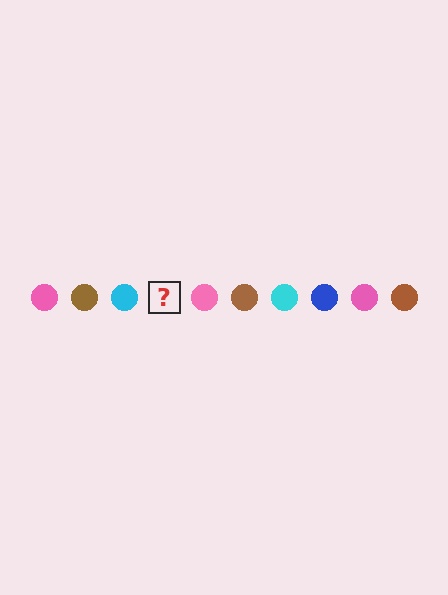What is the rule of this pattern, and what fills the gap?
The rule is that the pattern cycles through pink, brown, cyan, blue circles. The gap should be filled with a blue circle.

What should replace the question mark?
The question mark should be replaced with a blue circle.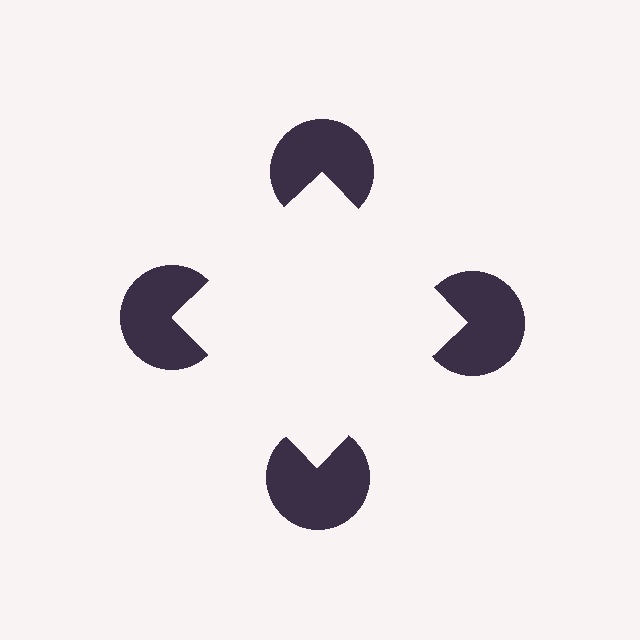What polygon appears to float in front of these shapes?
An illusory square — its edges are inferred from the aligned wedge cuts in the pac-man discs, not physically drawn.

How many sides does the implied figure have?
4 sides.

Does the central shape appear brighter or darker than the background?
It typically appears slightly brighter than the background, even though no actual brightness change is drawn.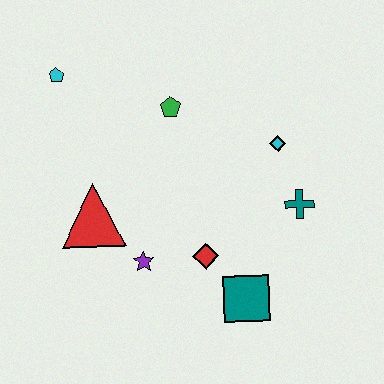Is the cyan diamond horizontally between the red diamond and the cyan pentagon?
No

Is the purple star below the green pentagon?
Yes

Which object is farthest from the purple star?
The cyan pentagon is farthest from the purple star.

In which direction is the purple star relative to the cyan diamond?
The purple star is to the left of the cyan diamond.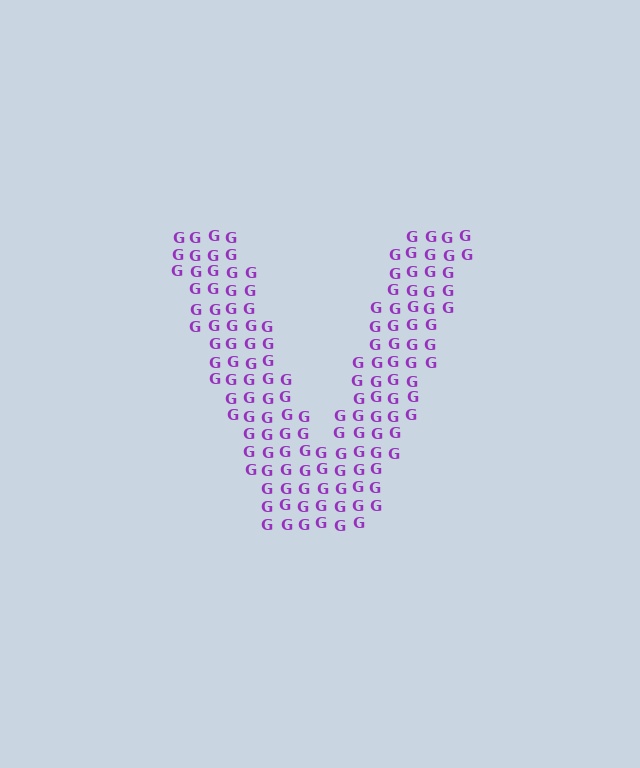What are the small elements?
The small elements are letter G's.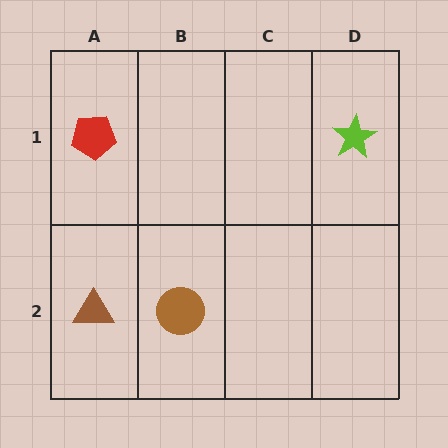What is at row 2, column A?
A brown triangle.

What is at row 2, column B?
A brown circle.